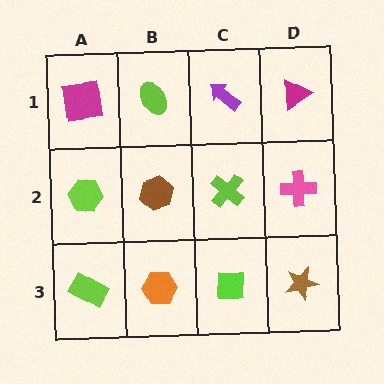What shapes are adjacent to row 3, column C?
A lime cross (row 2, column C), an orange hexagon (row 3, column B), a brown star (row 3, column D).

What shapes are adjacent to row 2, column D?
A magenta triangle (row 1, column D), a brown star (row 3, column D), a lime cross (row 2, column C).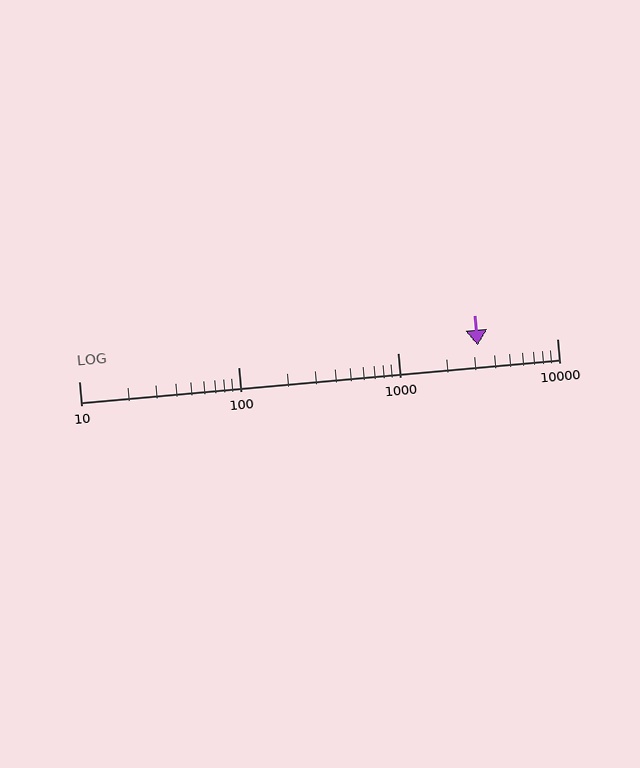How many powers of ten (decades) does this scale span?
The scale spans 3 decades, from 10 to 10000.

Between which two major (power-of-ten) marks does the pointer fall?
The pointer is between 1000 and 10000.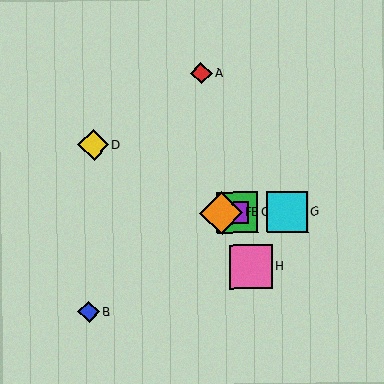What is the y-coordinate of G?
Object G is at y≈212.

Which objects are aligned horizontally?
Objects C, E, F, G are aligned horizontally.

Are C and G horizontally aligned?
Yes, both are at y≈213.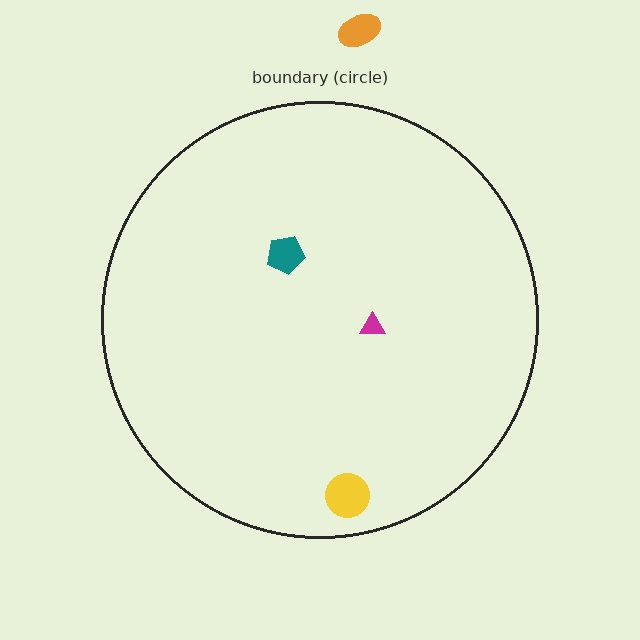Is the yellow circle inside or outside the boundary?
Inside.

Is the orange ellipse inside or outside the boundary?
Outside.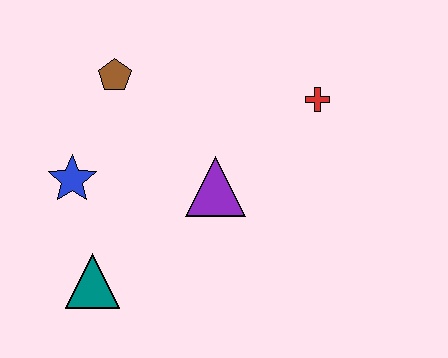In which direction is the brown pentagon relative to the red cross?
The brown pentagon is to the left of the red cross.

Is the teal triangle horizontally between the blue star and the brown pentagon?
Yes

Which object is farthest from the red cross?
The teal triangle is farthest from the red cross.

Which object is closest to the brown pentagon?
The blue star is closest to the brown pentagon.